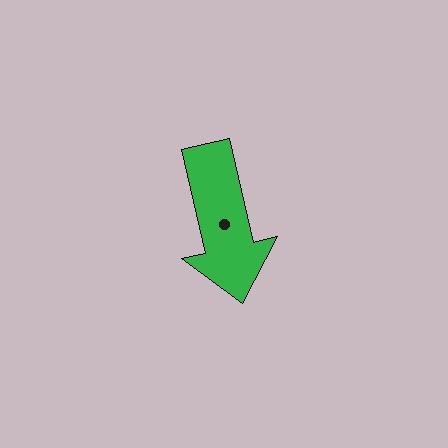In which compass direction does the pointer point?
South.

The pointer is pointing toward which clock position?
Roughly 6 o'clock.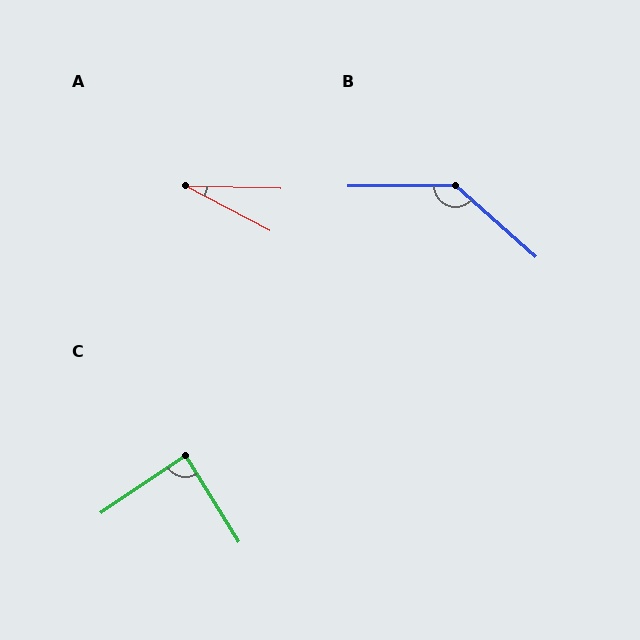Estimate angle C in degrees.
Approximately 88 degrees.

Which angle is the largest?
B, at approximately 138 degrees.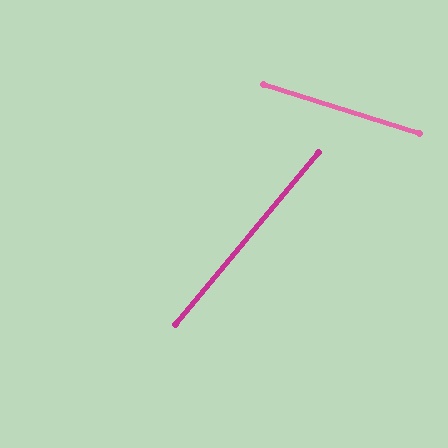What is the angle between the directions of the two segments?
Approximately 68 degrees.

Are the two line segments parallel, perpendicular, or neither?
Neither parallel nor perpendicular — they differ by about 68°.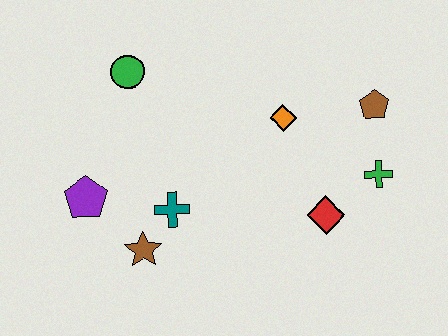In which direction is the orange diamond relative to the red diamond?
The orange diamond is above the red diamond.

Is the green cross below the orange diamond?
Yes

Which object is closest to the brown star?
The teal cross is closest to the brown star.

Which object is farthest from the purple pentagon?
The brown pentagon is farthest from the purple pentagon.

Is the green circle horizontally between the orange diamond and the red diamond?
No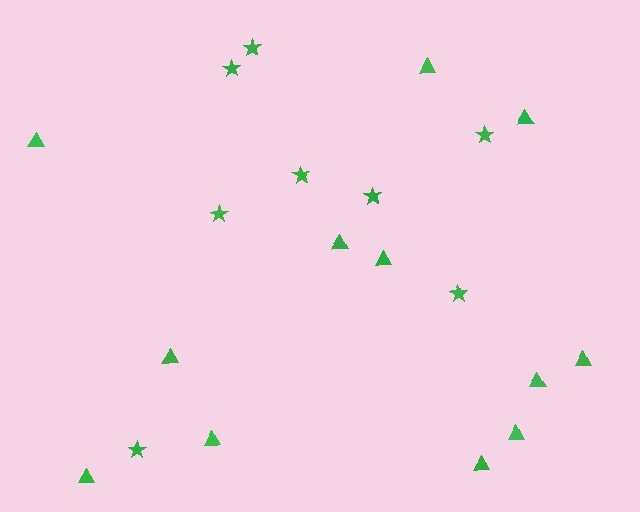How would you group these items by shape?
There are 2 groups: one group of stars (8) and one group of triangles (12).